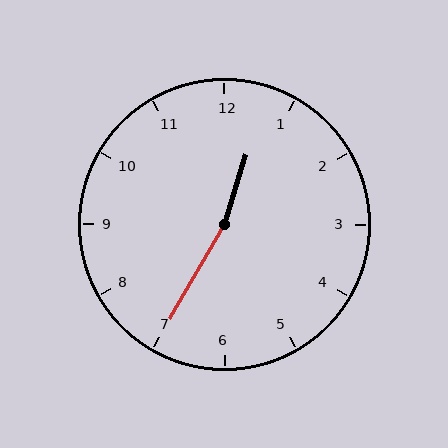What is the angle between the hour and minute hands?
Approximately 168 degrees.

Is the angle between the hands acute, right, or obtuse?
It is obtuse.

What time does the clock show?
12:35.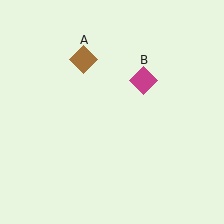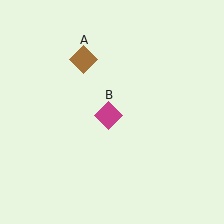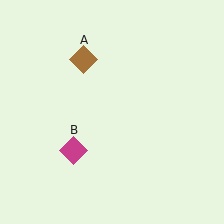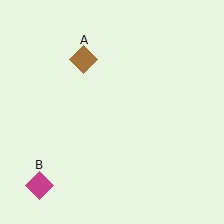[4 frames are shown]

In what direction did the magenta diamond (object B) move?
The magenta diamond (object B) moved down and to the left.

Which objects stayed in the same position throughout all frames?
Brown diamond (object A) remained stationary.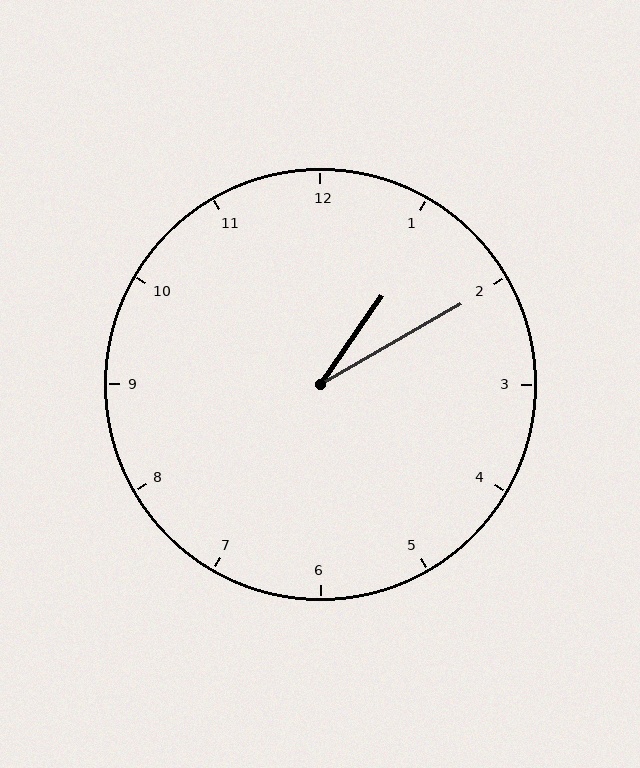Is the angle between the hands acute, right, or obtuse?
It is acute.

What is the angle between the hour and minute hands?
Approximately 25 degrees.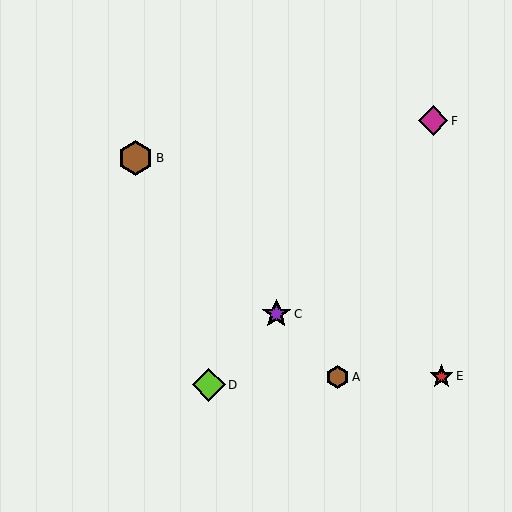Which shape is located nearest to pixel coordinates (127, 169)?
The brown hexagon (labeled B) at (136, 158) is nearest to that location.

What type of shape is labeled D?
Shape D is a lime diamond.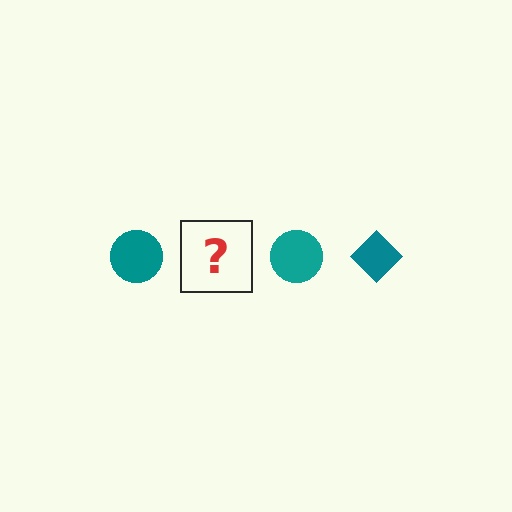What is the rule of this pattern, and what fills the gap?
The rule is that the pattern cycles through circle, diamond shapes in teal. The gap should be filled with a teal diamond.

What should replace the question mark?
The question mark should be replaced with a teal diamond.